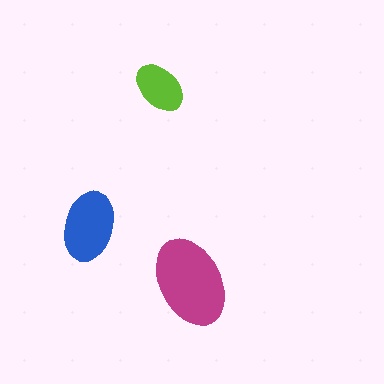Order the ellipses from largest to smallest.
the magenta one, the blue one, the lime one.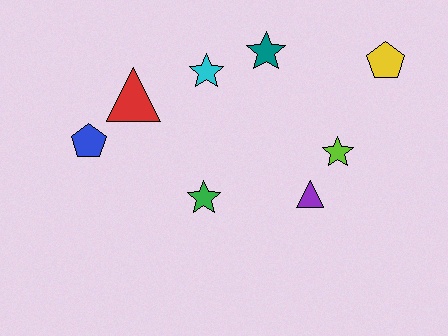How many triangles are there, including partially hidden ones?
There are 2 triangles.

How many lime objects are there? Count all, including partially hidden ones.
There is 1 lime object.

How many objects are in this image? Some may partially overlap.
There are 8 objects.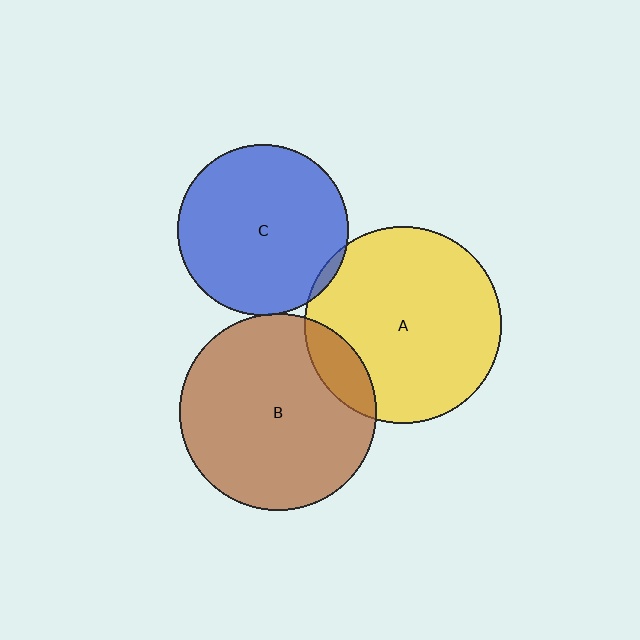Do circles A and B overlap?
Yes.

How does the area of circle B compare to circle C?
Approximately 1.3 times.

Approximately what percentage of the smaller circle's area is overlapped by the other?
Approximately 15%.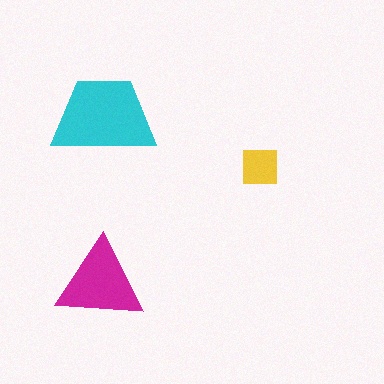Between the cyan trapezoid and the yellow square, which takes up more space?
The cyan trapezoid.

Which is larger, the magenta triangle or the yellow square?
The magenta triangle.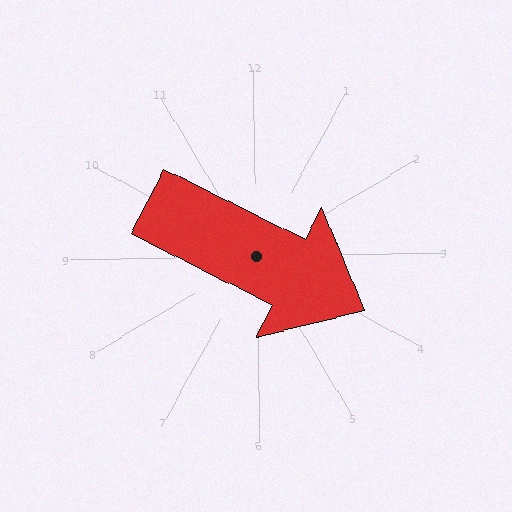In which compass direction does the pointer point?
Southeast.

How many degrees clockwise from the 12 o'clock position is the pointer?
Approximately 118 degrees.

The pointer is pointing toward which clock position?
Roughly 4 o'clock.